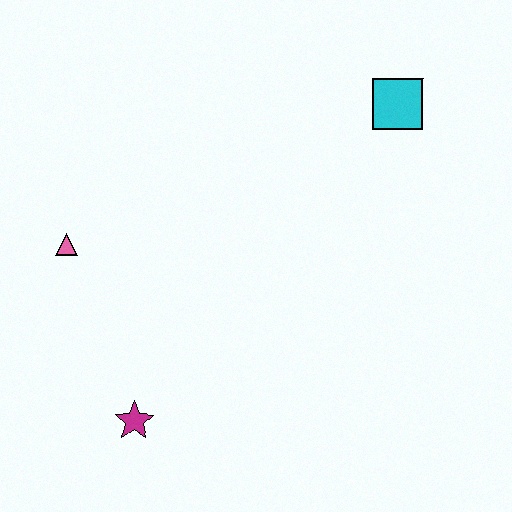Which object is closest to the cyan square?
The pink triangle is closest to the cyan square.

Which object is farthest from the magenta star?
The cyan square is farthest from the magenta star.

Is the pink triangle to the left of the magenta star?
Yes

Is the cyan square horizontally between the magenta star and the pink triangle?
No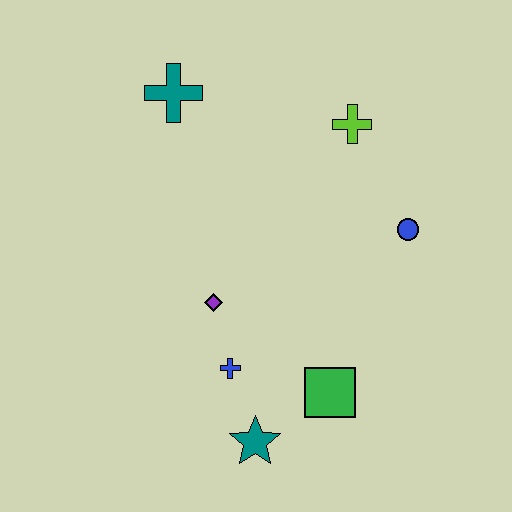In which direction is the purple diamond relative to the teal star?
The purple diamond is above the teal star.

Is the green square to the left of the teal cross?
No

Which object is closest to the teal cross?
The lime cross is closest to the teal cross.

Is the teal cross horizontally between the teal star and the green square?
No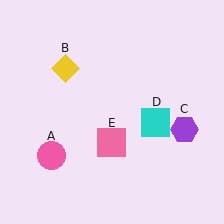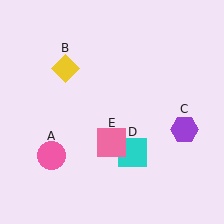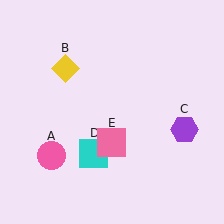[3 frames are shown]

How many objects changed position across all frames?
1 object changed position: cyan square (object D).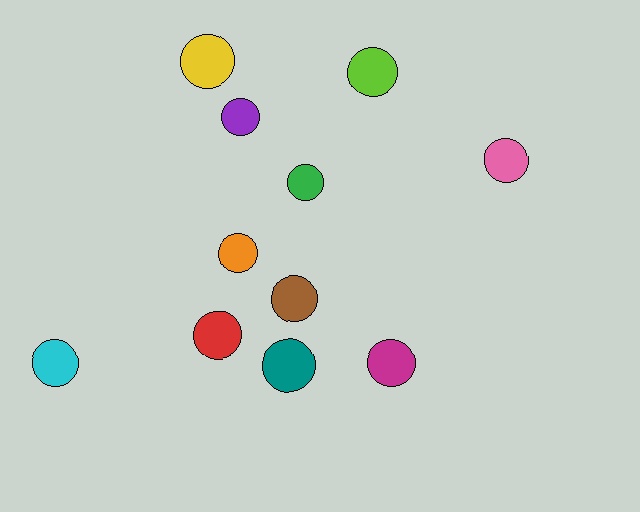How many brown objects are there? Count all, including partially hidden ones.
There is 1 brown object.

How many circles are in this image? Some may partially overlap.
There are 11 circles.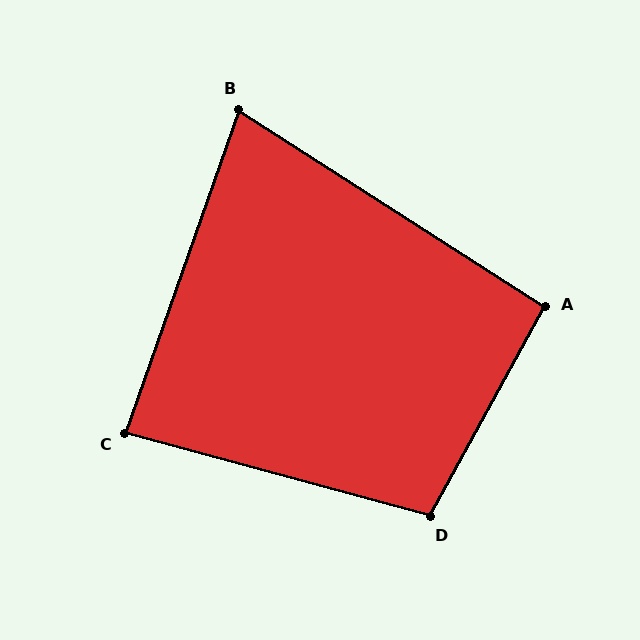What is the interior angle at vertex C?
Approximately 86 degrees (approximately right).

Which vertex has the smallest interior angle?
B, at approximately 77 degrees.